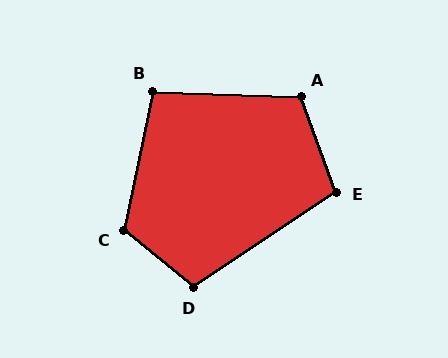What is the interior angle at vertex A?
Approximately 112 degrees (obtuse).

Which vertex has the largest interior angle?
C, at approximately 117 degrees.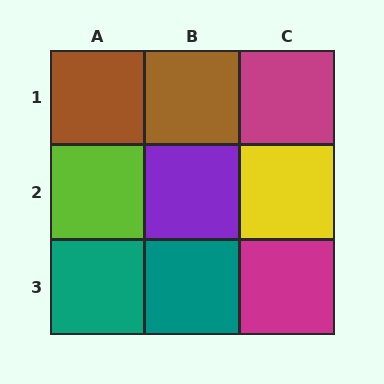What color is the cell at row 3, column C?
Magenta.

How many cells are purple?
1 cell is purple.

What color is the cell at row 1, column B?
Brown.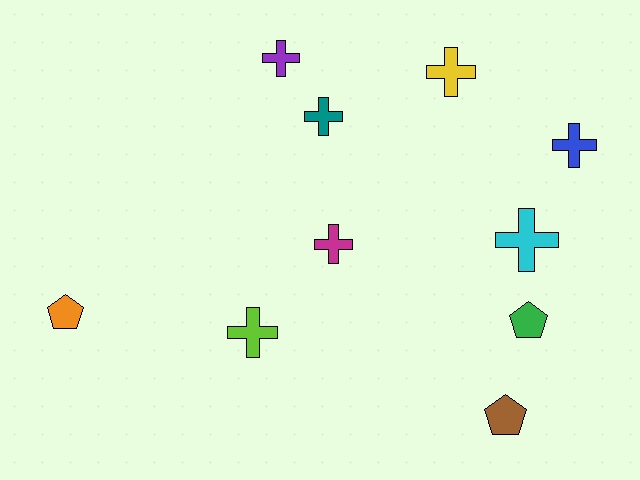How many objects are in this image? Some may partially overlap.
There are 10 objects.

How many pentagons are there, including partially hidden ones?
There are 3 pentagons.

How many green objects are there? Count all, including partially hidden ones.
There is 1 green object.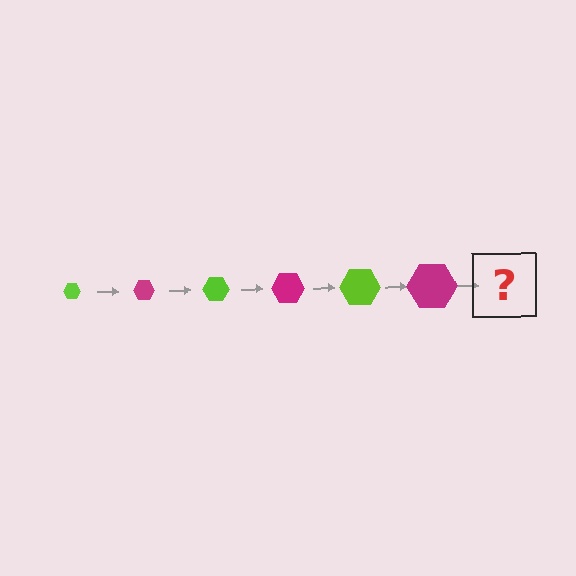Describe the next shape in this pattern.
It should be a lime hexagon, larger than the previous one.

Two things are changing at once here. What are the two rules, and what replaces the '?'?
The two rules are that the hexagon grows larger each step and the color cycles through lime and magenta. The '?' should be a lime hexagon, larger than the previous one.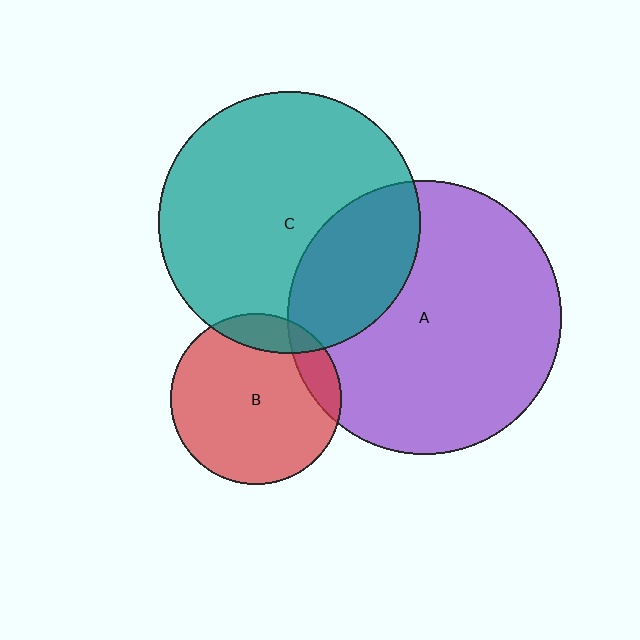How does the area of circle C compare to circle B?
Approximately 2.3 times.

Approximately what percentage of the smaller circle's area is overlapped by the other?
Approximately 30%.